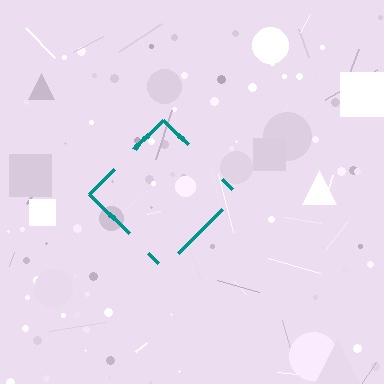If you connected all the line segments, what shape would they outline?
They would outline a diamond.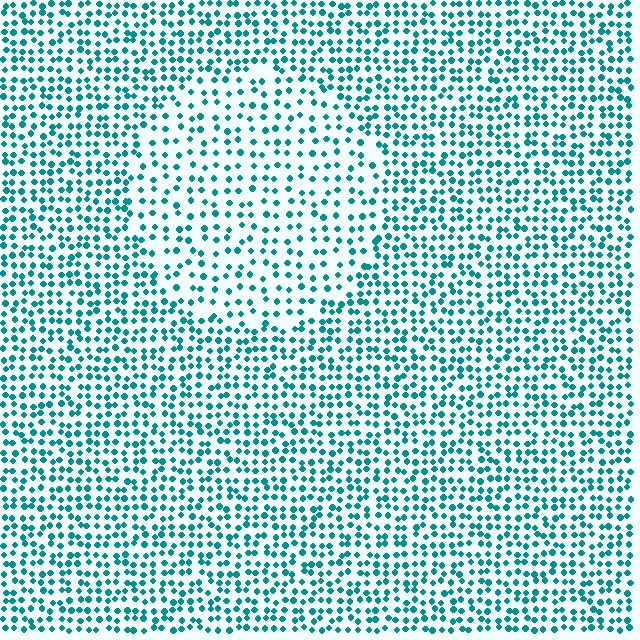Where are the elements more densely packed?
The elements are more densely packed outside the circle boundary.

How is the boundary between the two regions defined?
The boundary is defined by a change in element density (approximately 1.7x ratio). All elements are the same color, size, and shape.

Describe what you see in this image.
The image contains small teal elements arranged at two different densities. A circle-shaped region is visible where the elements are less densely packed than the surrounding area.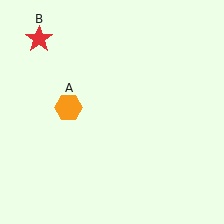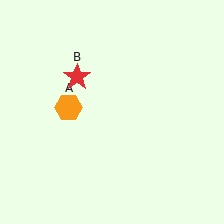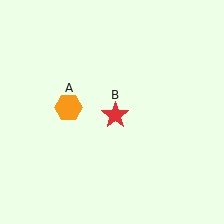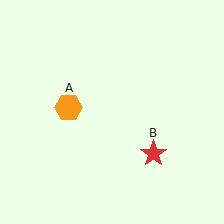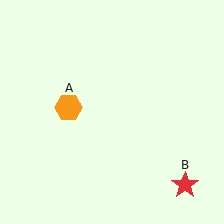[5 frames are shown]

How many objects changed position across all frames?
1 object changed position: red star (object B).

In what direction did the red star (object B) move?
The red star (object B) moved down and to the right.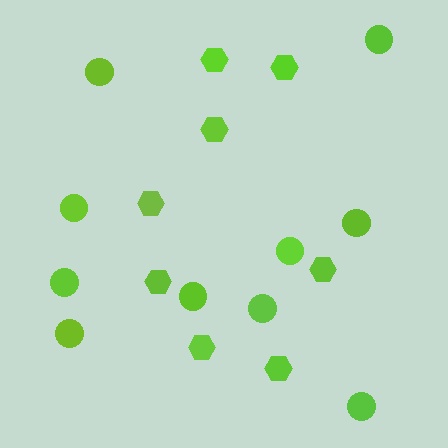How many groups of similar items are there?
There are 2 groups: one group of circles (10) and one group of hexagons (8).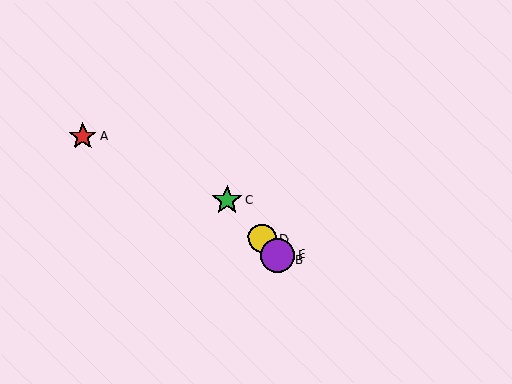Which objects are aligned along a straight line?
Objects B, C, D, E are aligned along a straight line.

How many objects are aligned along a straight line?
4 objects (B, C, D, E) are aligned along a straight line.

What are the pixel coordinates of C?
Object C is at (227, 200).